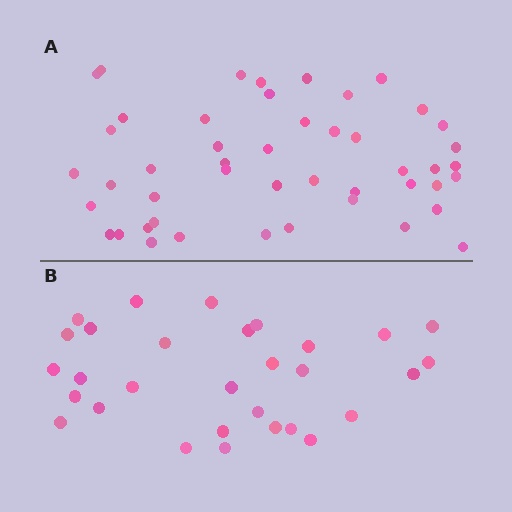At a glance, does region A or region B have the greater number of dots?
Region A (the top region) has more dots.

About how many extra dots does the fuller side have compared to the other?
Region A has approximately 15 more dots than region B.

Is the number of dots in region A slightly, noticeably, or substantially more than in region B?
Region A has substantially more. The ratio is roughly 1.6 to 1.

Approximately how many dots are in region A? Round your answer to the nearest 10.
About 50 dots. (The exact count is 47, which rounds to 50.)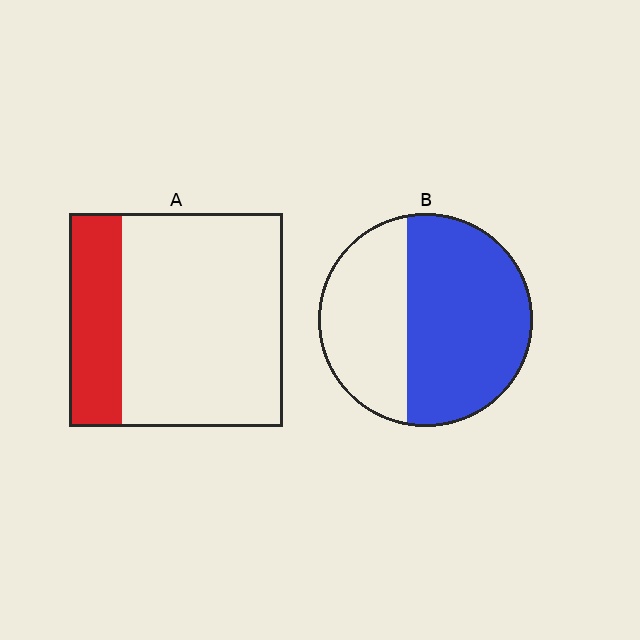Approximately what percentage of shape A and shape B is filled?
A is approximately 25% and B is approximately 60%.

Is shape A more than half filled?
No.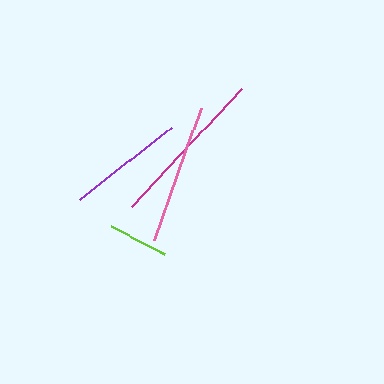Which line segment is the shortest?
The lime line is the shortest at approximately 60 pixels.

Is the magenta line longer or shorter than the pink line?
The magenta line is longer than the pink line.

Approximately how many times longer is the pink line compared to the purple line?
The pink line is approximately 1.2 times the length of the purple line.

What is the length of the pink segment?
The pink segment is approximately 140 pixels long.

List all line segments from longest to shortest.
From longest to shortest: magenta, pink, purple, lime.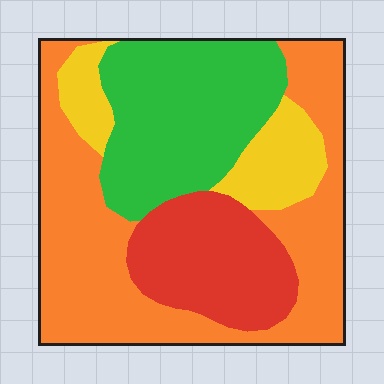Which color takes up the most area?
Orange, at roughly 40%.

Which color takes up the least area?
Yellow, at roughly 10%.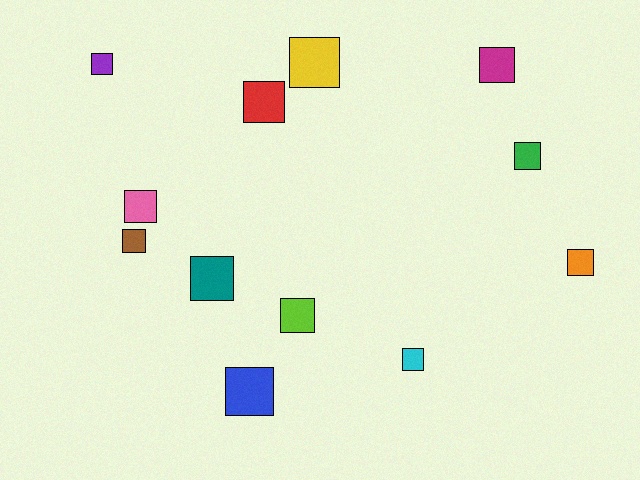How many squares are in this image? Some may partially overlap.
There are 12 squares.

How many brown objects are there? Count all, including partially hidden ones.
There is 1 brown object.